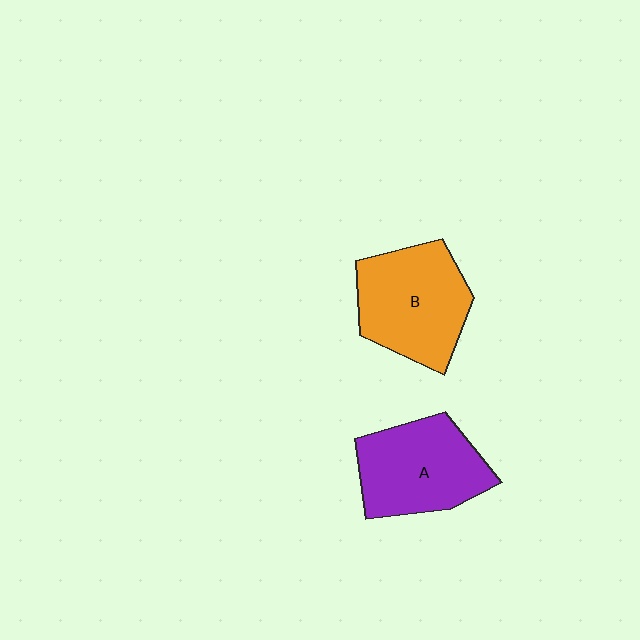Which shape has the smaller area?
Shape A (purple).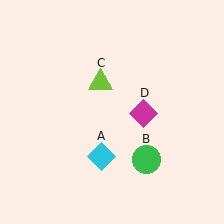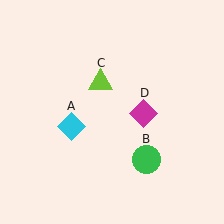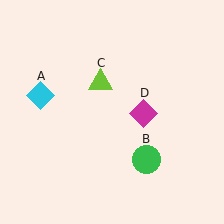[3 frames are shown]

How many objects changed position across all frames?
1 object changed position: cyan diamond (object A).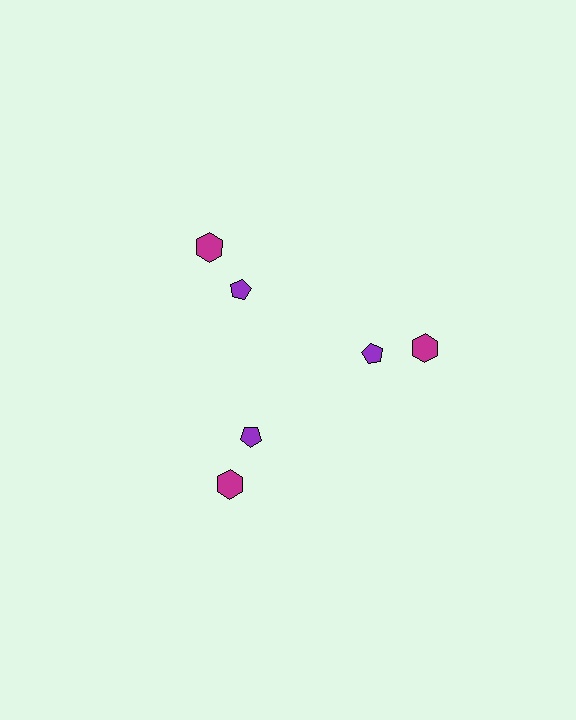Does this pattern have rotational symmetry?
Yes, this pattern has 3-fold rotational symmetry. It looks the same after rotating 120 degrees around the center.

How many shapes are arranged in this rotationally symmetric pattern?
There are 6 shapes, arranged in 3 groups of 2.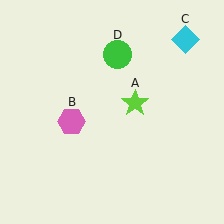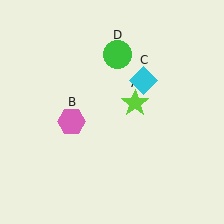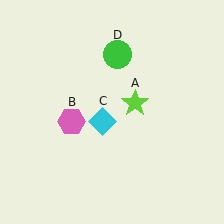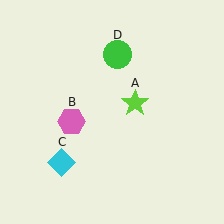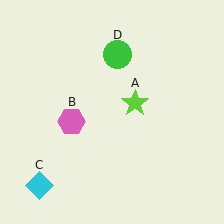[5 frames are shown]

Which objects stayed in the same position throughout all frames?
Lime star (object A) and pink hexagon (object B) and green circle (object D) remained stationary.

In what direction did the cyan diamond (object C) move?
The cyan diamond (object C) moved down and to the left.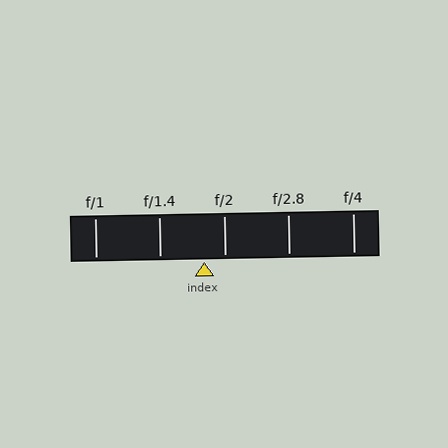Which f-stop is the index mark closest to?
The index mark is closest to f/2.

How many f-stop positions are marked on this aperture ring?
There are 5 f-stop positions marked.